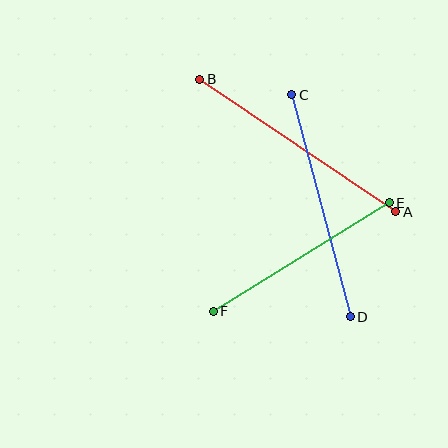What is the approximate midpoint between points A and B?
The midpoint is at approximately (298, 145) pixels.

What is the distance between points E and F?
The distance is approximately 207 pixels.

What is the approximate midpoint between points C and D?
The midpoint is at approximately (321, 206) pixels.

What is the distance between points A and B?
The distance is approximately 237 pixels.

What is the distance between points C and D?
The distance is approximately 230 pixels.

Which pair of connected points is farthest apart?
Points A and B are farthest apart.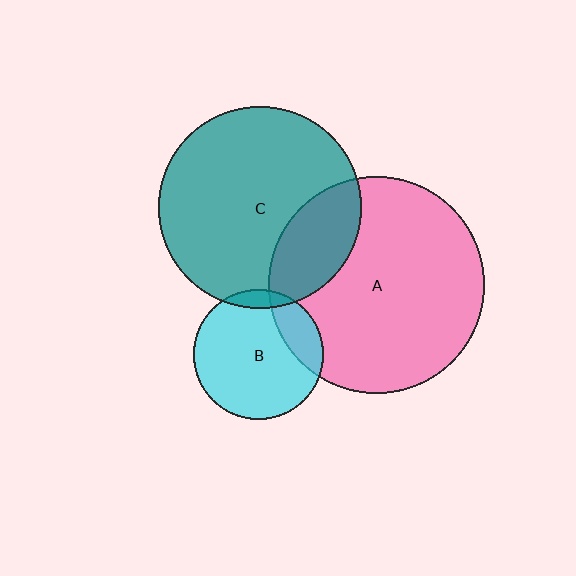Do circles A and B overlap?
Yes.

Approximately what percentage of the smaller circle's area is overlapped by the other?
Approximately 20%.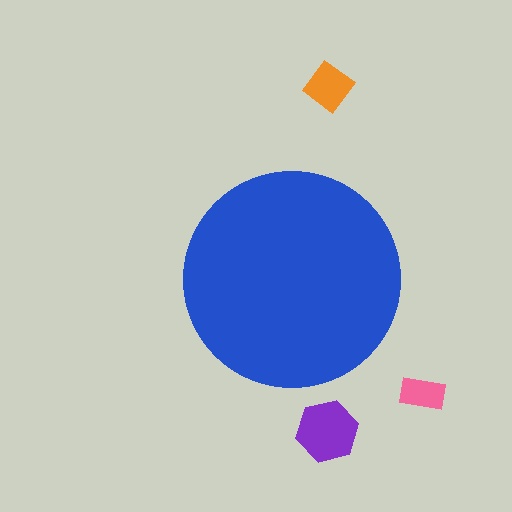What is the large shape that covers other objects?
A blue circle.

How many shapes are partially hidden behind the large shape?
0 shapes are partially hidden.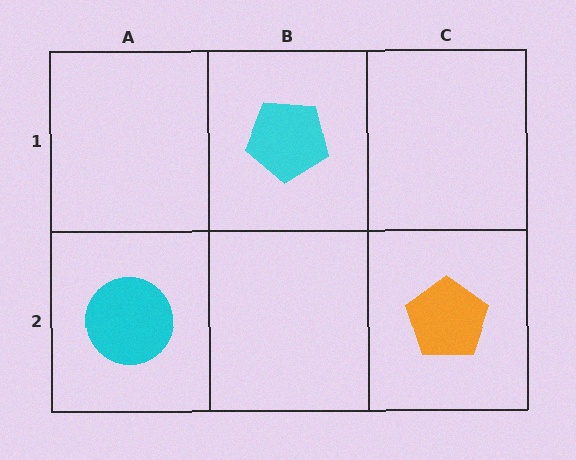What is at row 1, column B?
A cyan pentagon.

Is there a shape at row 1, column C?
No, that cell is empty.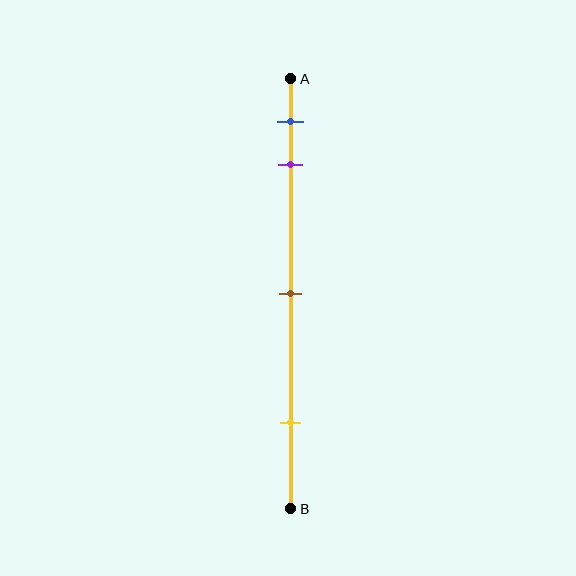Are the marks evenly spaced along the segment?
No, the marks are not evenly spaced.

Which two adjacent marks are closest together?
The blue and purple marks are the closest adjacent pair.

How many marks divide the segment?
There are 4 marks dividing the segment.